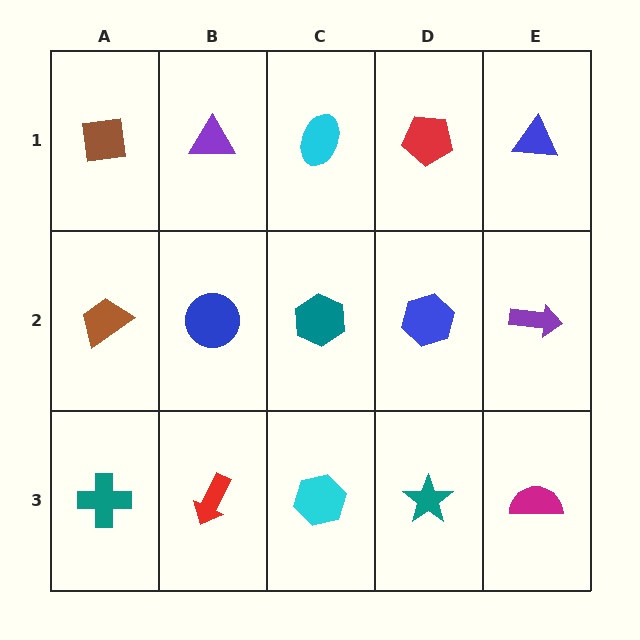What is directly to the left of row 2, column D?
A teal hexagon.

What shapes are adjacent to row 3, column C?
A teal hexagon (row 2, column C), a red arrow (row 3, column B), a teal star (row 3, column D).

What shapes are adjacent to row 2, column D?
A red pentagon (row 1, column D), a teal star (row 3, column D), a teal hexagon (row 2, column C), a purple arrow (row 2, column E).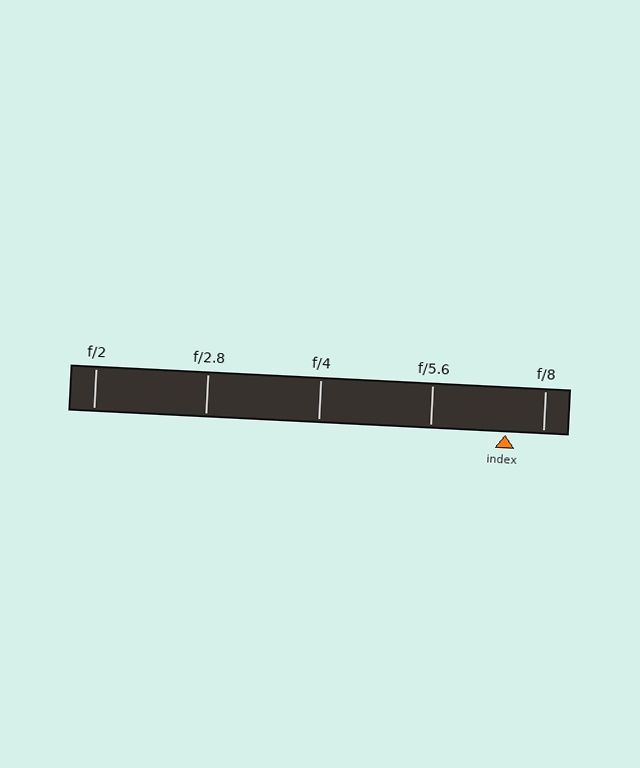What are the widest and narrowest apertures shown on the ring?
The widest aperture shown is f/2 and the narrowest is f/8.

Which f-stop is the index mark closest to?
The index mark is closest to f/8.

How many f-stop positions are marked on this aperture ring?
There are 5 f-stop positions marked.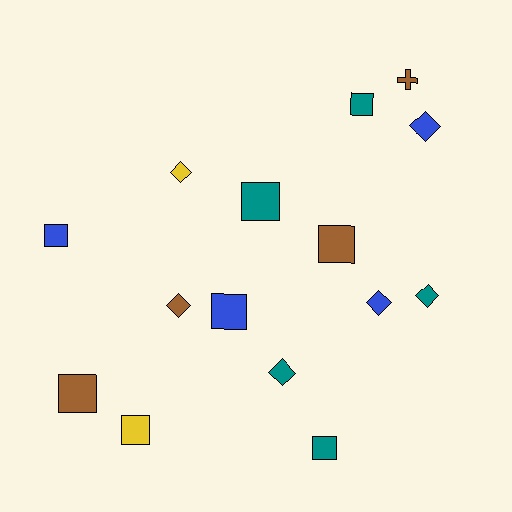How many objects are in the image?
There are 15 objects.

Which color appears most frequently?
Teal, with 5 objects.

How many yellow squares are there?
There is 1 yellow square.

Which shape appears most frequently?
Square, with 8 objects.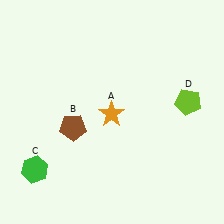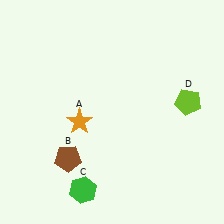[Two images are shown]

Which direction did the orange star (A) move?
The orange star (A) moved left.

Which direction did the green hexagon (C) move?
The green hexagon (C) moved right.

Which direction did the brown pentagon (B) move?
The brown pentagon (B) moved down.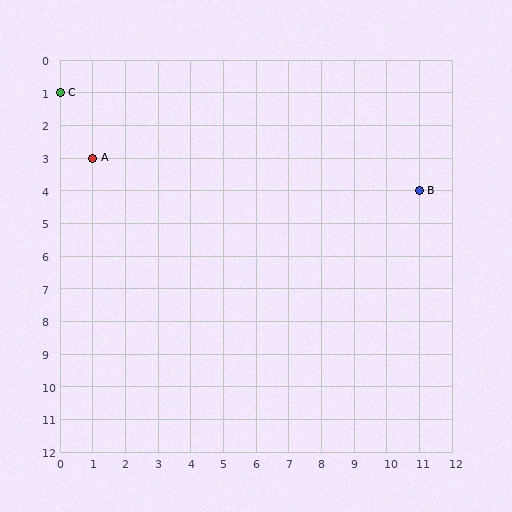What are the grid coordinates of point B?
Point B is at grid coordinates (11, 4).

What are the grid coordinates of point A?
Point A is at grid coordinates (1, 3).